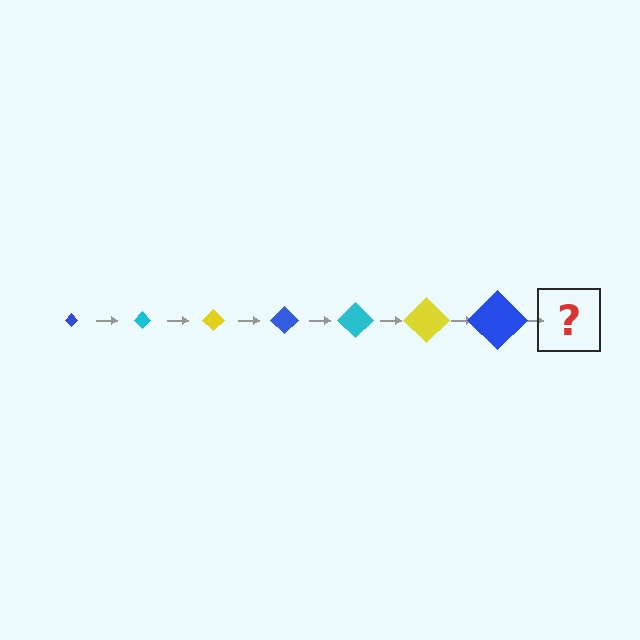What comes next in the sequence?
The next element should be a cyan diamond, larger than the previous one.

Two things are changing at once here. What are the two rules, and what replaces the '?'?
The two rules are that the diamond grows larger each step and the color cycles through blue, cyan, and yellow. The '?' should be a cyan diamond, larger than the previous one.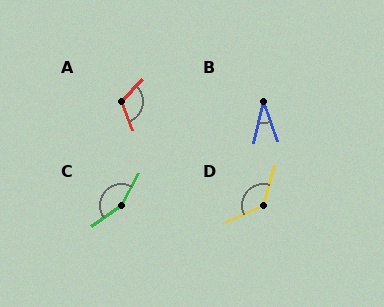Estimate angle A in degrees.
Approximately 115 degrees.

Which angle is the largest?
C, at approximately 154 degrees.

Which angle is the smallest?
B, at approximately 33 degrees.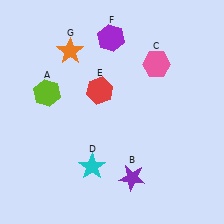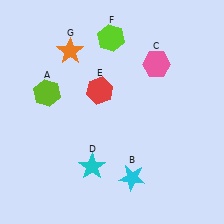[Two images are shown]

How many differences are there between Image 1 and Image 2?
There are 2 differences between the two images.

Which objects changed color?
B changed from purple to cyan. F changed from purple to lime.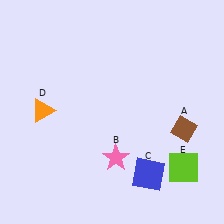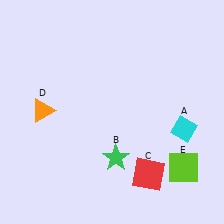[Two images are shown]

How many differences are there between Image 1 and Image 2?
There are 3 differences between the two images.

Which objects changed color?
A changed from brown to cyan. B changed from pink to green. C changed from blue to red.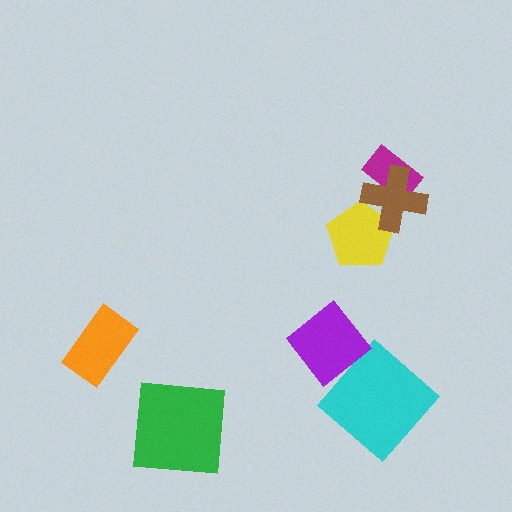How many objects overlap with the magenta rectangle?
1 object overlaps with the magenta rectangle.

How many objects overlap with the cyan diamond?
0 objects overlap with the cyan diamond.